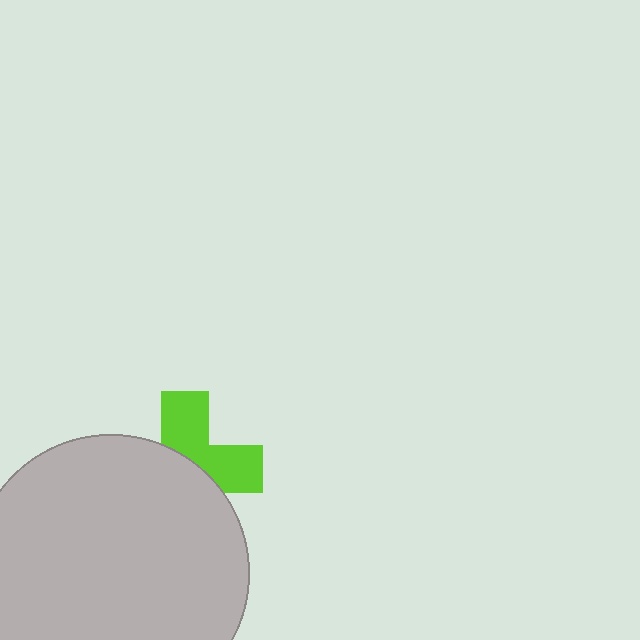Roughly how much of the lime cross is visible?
A small part of it is visible (roughly 44%).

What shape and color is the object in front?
The object in front is a light gray circle.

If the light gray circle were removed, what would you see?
You would see the complete lime cross.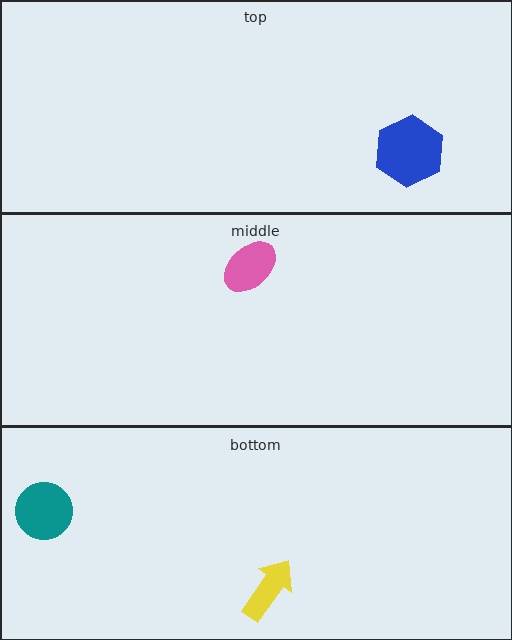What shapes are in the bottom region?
The yellow arrow, the teal circle.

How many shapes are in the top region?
1.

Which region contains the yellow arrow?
The bottom region.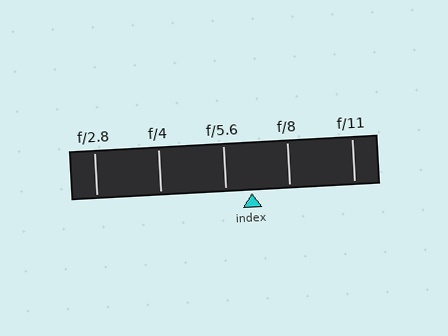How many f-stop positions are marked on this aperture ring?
There are 5 f-stop positions marked.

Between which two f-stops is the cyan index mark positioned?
The index mark is between f/5.6 and f/8.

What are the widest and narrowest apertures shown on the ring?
The widest aperture shown is f/2.8 and the narrowest is f/11.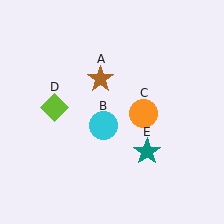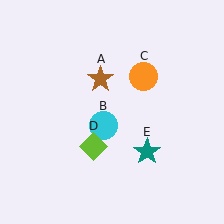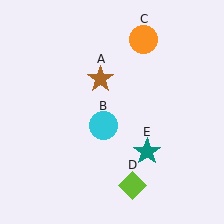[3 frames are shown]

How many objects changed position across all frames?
2 objects changed position: orange circle (object C), lime diamond (object D).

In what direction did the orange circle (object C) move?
The orange circle (object C) moved up.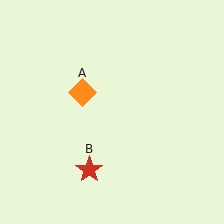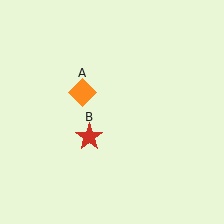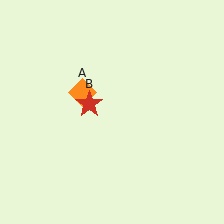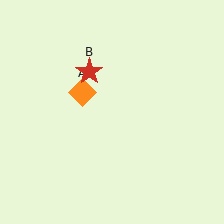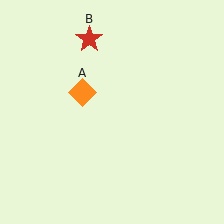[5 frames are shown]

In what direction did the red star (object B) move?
The red star (object B) moved up.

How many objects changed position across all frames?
1 object changed position: red star (object B).